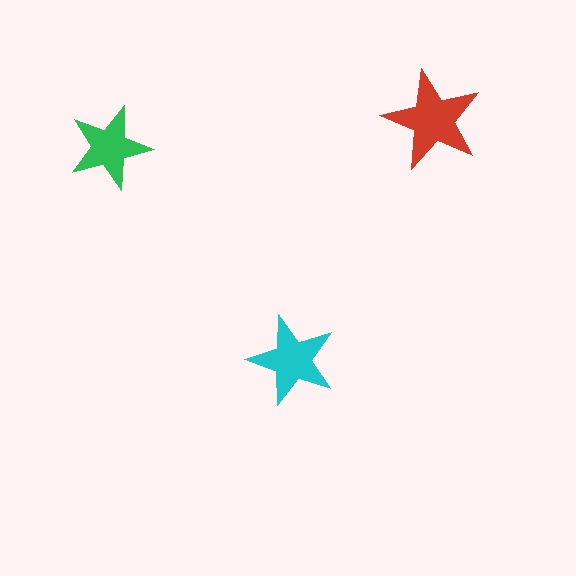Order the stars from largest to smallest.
the red one, the cyan one, the green one.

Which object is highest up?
The red star is topmost.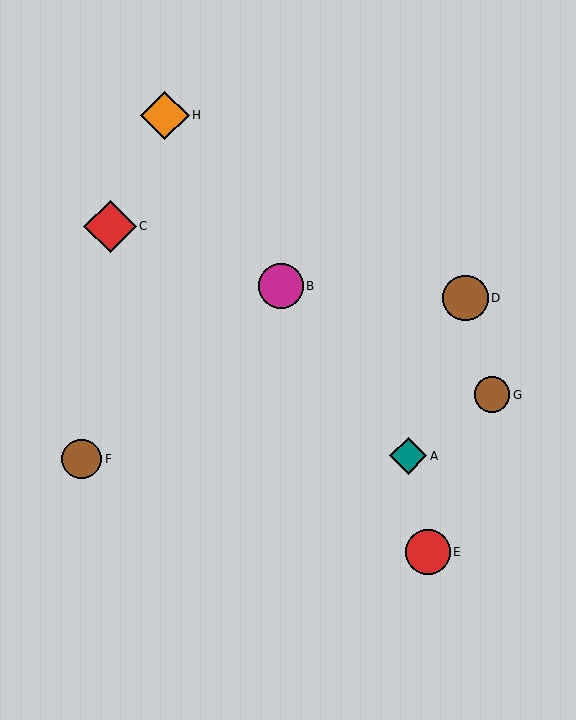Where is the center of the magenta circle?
The center of the magenta circle is at (281, 286).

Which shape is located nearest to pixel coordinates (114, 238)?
The red diamond (labeled C) at (110, 226) is nearest to that location.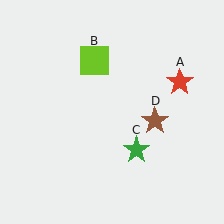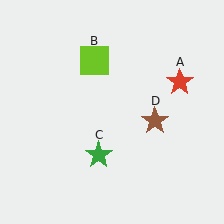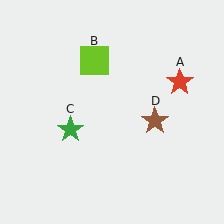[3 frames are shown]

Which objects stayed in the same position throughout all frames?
Red star (object A) and lime square (object B) and brown star (object D) remained stationary.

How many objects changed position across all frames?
1 object changed position: green star (object C).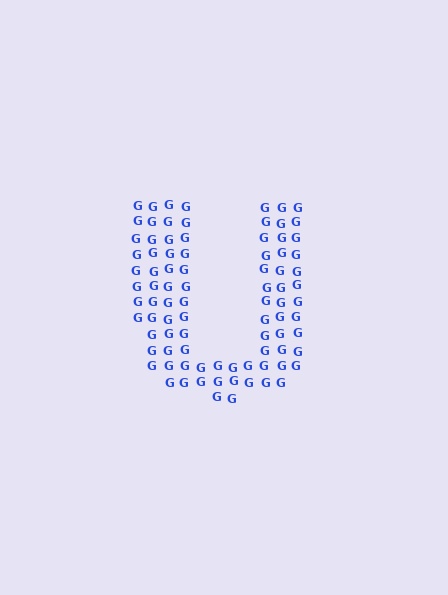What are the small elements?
The small elements are letter G's.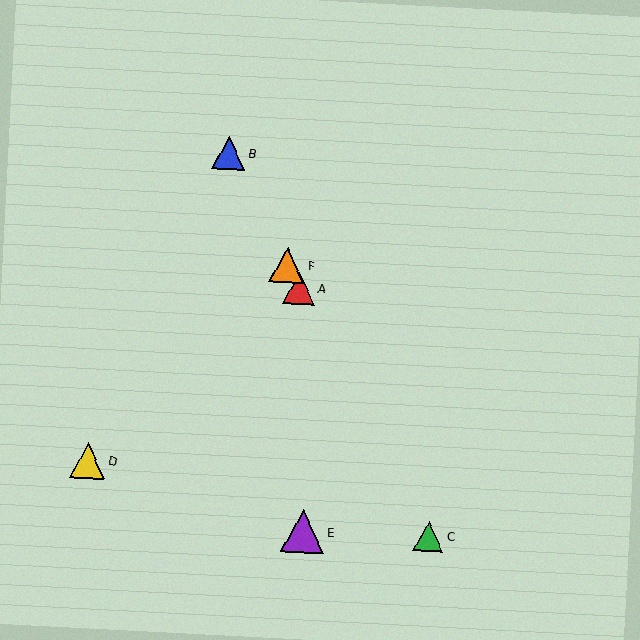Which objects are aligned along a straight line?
Objects A, B, C, F are aligned along a straight line.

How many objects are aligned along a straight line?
4 objects (A, B, C, F) are aligned along a straight line.